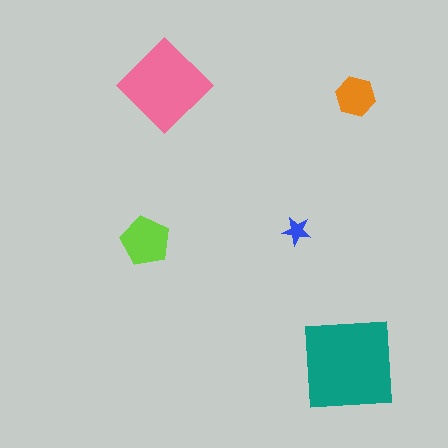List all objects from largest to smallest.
The teal square, the pink diamond, the lime pentagon, the orange hexagon, the blue star.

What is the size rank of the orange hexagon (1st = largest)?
4th.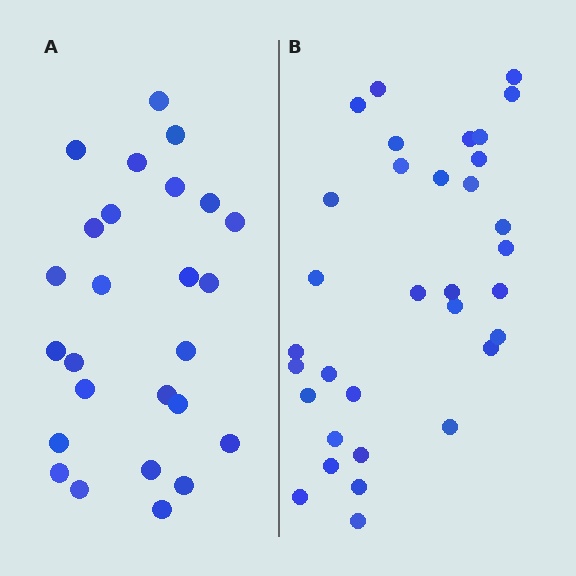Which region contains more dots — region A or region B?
Region B (the right region) has more dots.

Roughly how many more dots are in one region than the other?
Region B has roughly 8 or so more dots than region A.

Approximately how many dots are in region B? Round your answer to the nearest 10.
About 30 dots. (The exact count is 33, which rounds to 30.)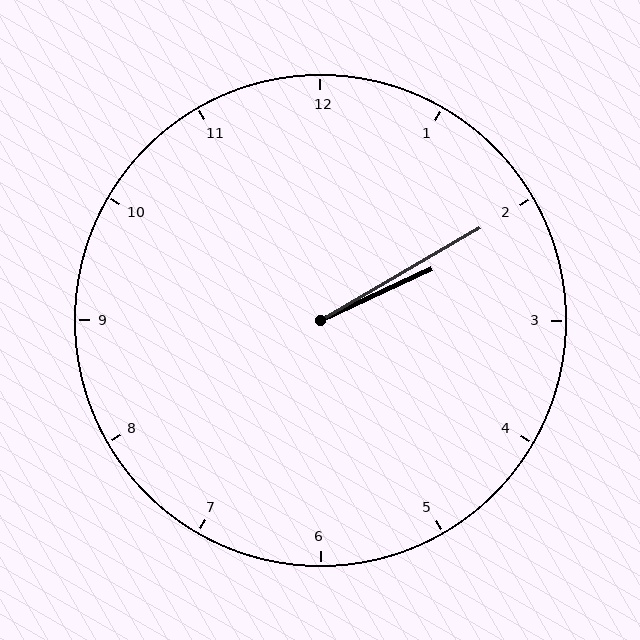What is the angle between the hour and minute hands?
Approximately 5 degrees.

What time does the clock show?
2:10.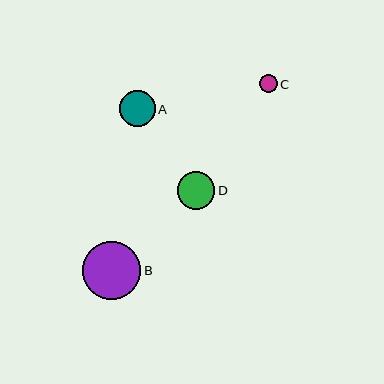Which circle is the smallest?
Circle C is the smallest with a size of approximately 18 pixels.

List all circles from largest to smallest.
From largest to smallest: B, D, A, C.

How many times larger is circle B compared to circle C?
Circle B is approximately 3.2 times the size of circle C.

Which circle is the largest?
Circle B is the largest with a size of approximately 58 pixels.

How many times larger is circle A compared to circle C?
Circle A is approximately 2.0 times the size of circle C.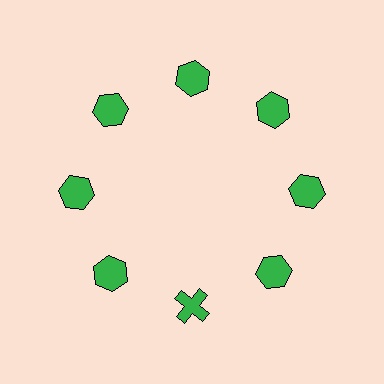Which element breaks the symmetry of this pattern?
The green cross at roughly the 6 o'clock position breaks the symmetry. All other shapes are green hexagons.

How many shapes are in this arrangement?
There are 8 shapes arranged in a ring pattern.